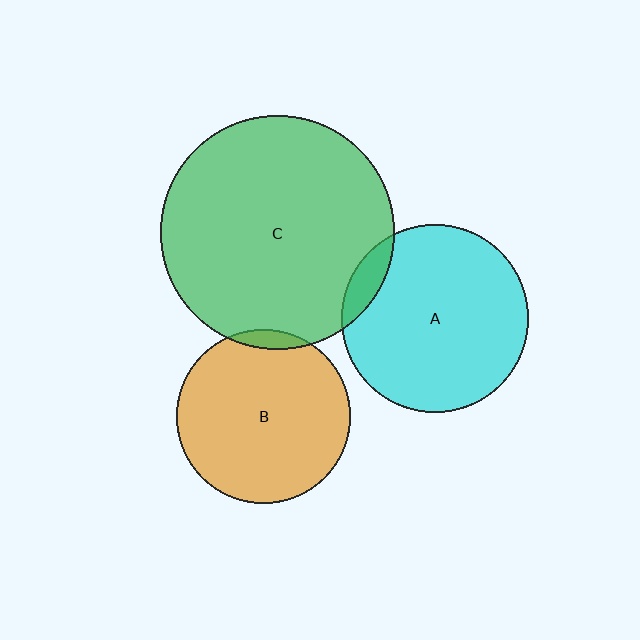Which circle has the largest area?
Circle C (green).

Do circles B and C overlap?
Yes.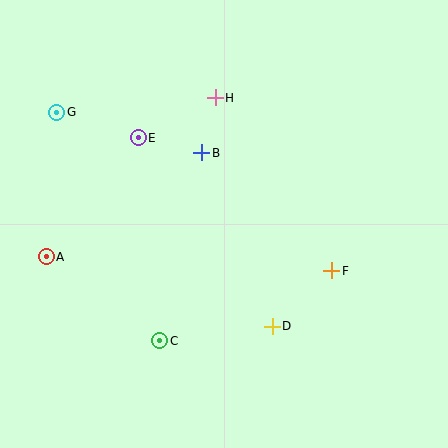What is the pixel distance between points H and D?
The distance between H and D is 236 pixels.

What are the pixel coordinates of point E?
Point E is at (138, 138).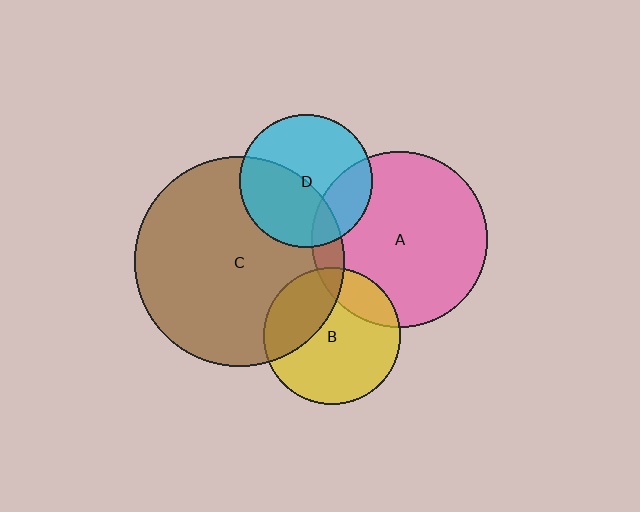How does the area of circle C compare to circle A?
Approximately 1.4 times.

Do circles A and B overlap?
Yes.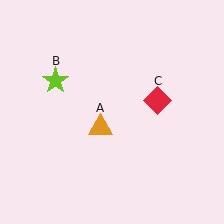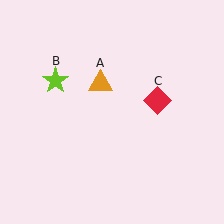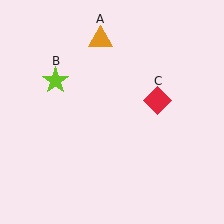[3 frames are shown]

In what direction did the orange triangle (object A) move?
The orange triangle (object A) moved up.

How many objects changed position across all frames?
1 object changed position: orange triangle (object A).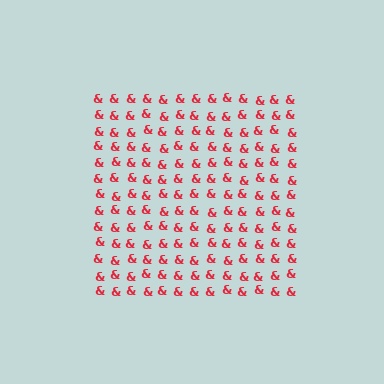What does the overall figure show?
The overall figure shows a square.